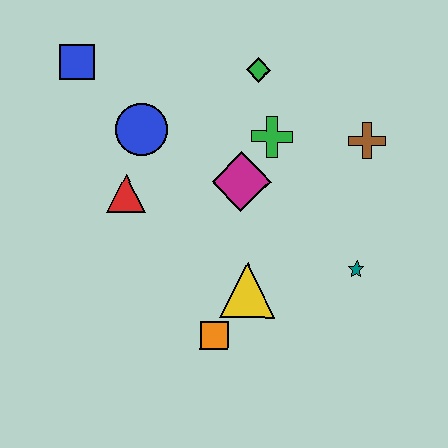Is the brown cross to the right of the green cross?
Yes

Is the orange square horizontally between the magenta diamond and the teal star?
No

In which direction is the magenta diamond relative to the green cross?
The magenta diamond is below the green cross.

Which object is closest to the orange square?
The yellow triangle is closest to the orange square.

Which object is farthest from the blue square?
The teal star is farthest from the blue square.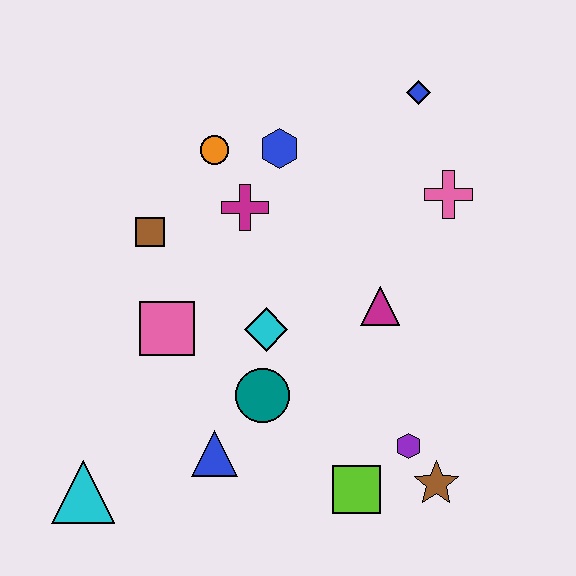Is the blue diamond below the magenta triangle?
No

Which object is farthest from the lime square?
The blue diamond is farthest from the lime square.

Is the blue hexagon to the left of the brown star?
Yes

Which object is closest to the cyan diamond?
The teal circle is closest to the cyan diamond.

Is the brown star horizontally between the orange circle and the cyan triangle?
No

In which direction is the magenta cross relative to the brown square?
The magenta cross is to the right of the brown square.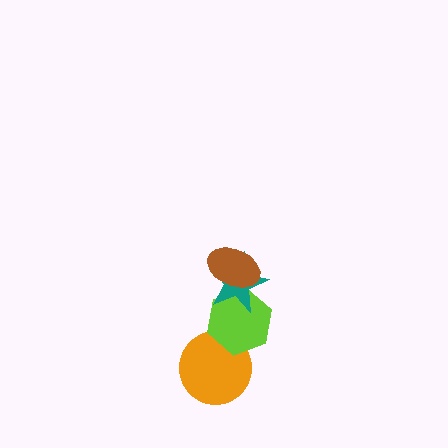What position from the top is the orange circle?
The orange circle is 4th from the top.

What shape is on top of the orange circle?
The lime hexagon is on top of the orange circle.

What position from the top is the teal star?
The teal star is 2nd from the top.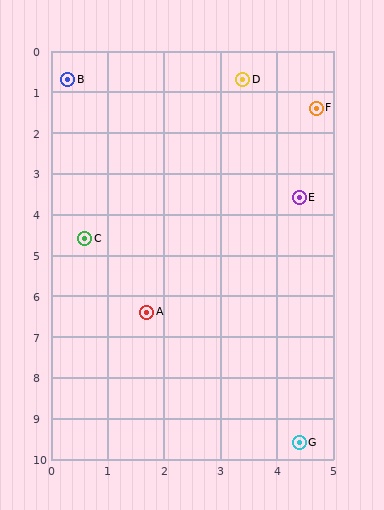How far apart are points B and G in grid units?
Points B and G are about 9.8 grid units apart.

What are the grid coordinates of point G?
Point G is at approximately (4.4, 9.6).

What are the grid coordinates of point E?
Point E is at approximately (4.4, 3.6).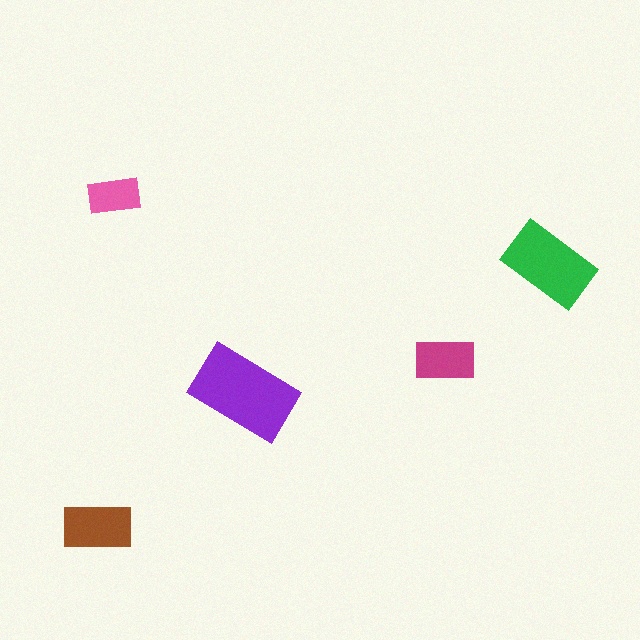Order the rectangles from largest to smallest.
the purple one, the green one, the brown one, the magenta one, the pink one.